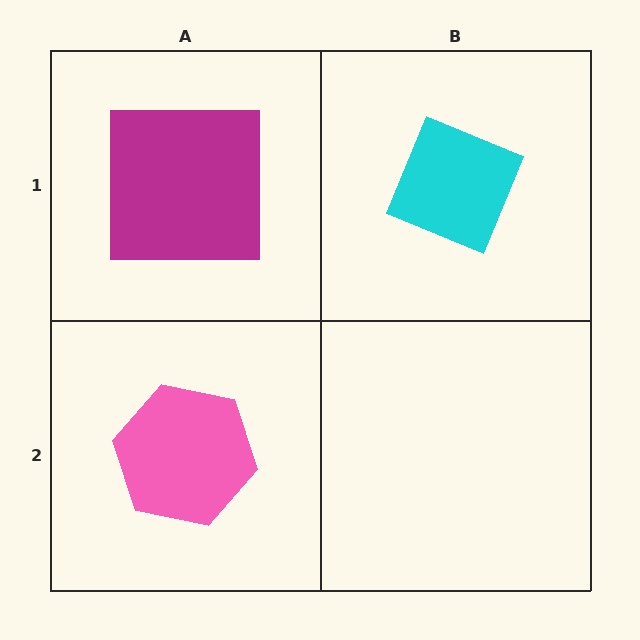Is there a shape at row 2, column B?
No, that cell is empty.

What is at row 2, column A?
A pink hexagon.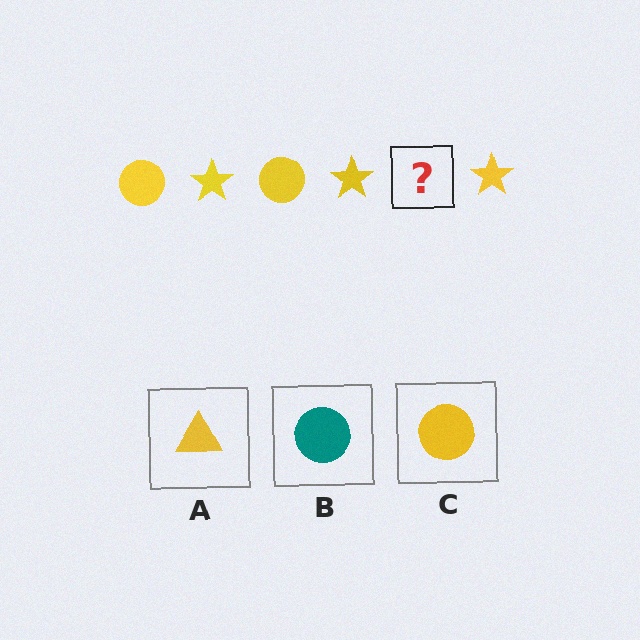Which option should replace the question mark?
Option C.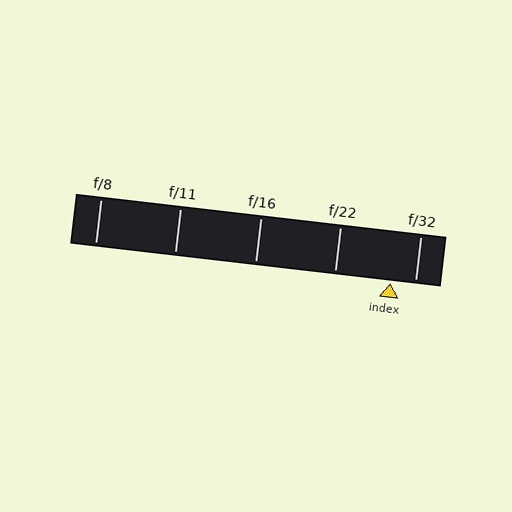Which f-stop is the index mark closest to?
The index mark is closest to f/32.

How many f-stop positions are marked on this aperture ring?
There are 5 f-stop positions marked.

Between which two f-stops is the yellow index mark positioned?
The index mark is between f/22 and f/32.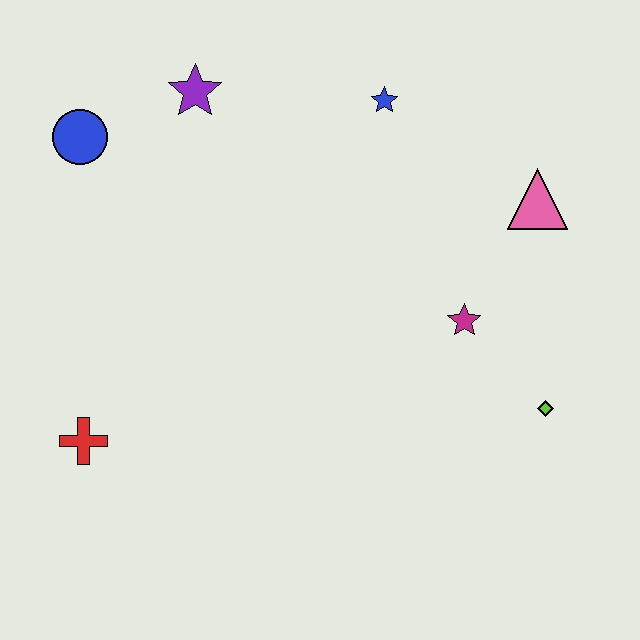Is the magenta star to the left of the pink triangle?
Yes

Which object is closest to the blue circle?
The purple star is closest to the blue circle.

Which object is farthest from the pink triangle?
The red cross is farthest from the pink triangle.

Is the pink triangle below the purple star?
Yes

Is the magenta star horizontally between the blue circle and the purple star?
No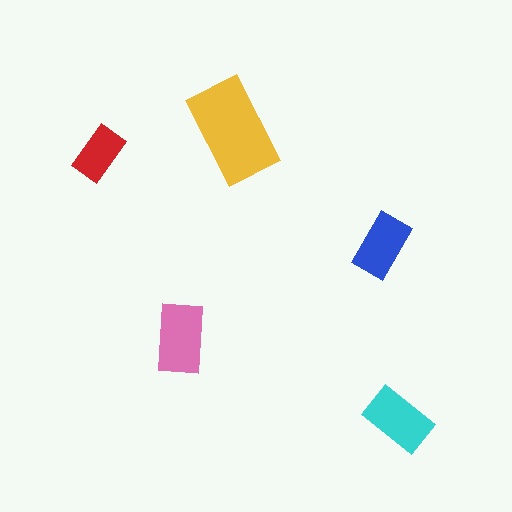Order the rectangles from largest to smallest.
the yellow one, the pink one, the cyan one, the blue one, the red one.